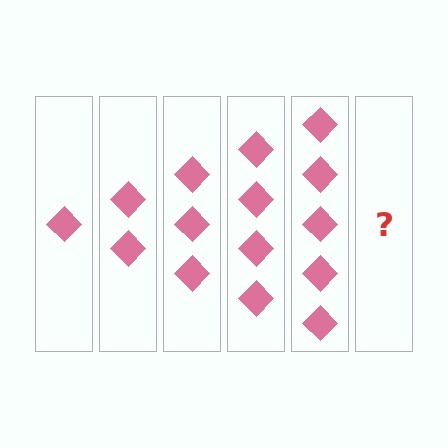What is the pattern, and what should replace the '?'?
The pattern is that each step adds one more diamond. The '?' should be 6 diamonds.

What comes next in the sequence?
The next element should be 6 diamonds.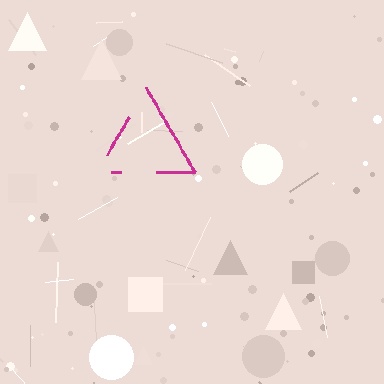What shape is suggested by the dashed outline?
The dashed outline suggests a triangle.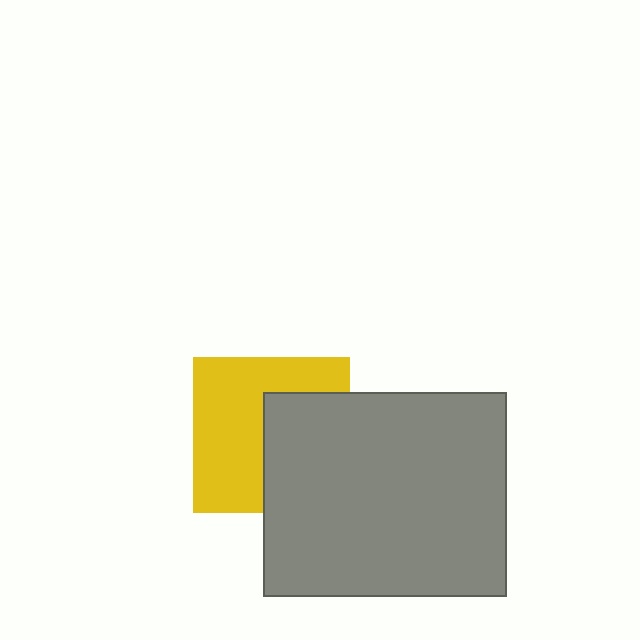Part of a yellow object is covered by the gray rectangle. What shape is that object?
It is a square.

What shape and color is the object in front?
The object in front is a gray rectangle.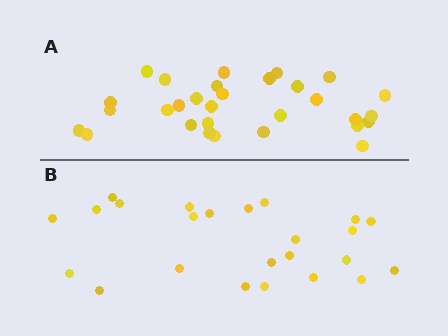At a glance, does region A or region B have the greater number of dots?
Region A (the top region) has more dots.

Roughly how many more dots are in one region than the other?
Region A has about 6 more dots than region B.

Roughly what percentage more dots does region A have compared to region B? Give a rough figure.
About 25% more.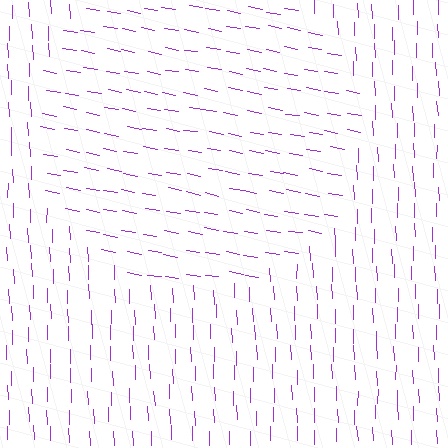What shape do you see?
I see a circle.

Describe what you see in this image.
The image is filled with small purple line segments. A circle region in the image has lines oriented differently from the surrounding lines, creating a visible texture boundary.